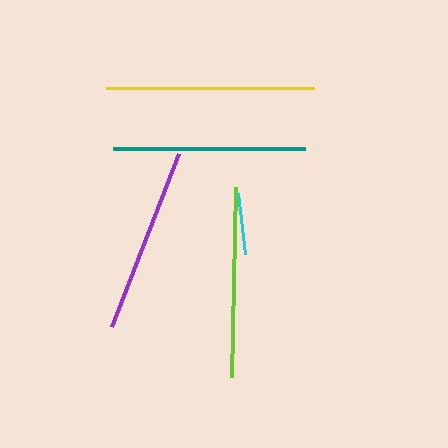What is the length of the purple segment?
The purple segment is approximately 186 pixels long.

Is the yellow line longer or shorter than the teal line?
The yellow line is longer than the teal line.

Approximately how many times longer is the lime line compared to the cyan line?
The lime line is approximately 3.1 times the length of the cyan line.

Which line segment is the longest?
The yellow line is the longest at approximately 207 pixels.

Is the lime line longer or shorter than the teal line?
The teal line is longer than the lime line.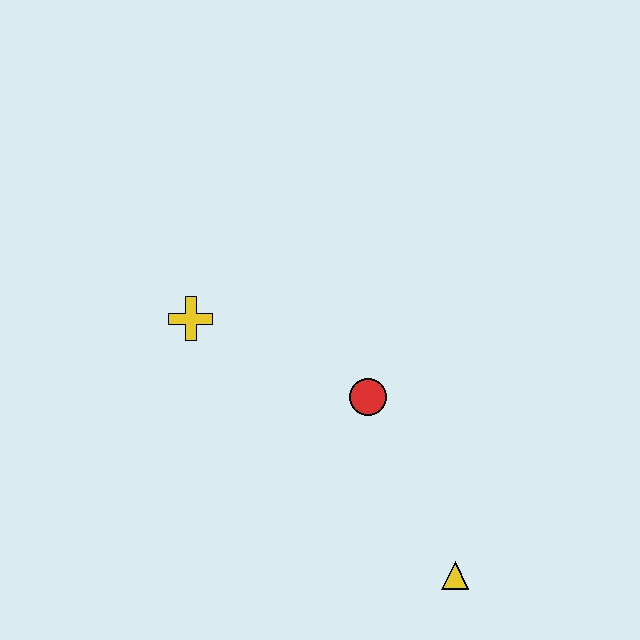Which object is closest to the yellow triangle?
The red circle is closest to the yellow triangle.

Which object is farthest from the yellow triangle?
The yellow cross is farthest from the yellow triangle.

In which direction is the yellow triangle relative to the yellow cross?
The yellow triangle is to the right of the yellow cross.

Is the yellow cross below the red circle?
No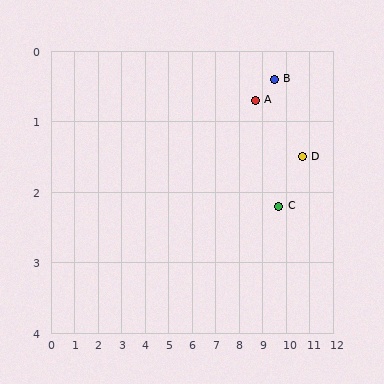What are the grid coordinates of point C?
Point C is at approximately (9.7, 2.2).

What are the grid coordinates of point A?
Point A is at approximately (8.7, 0.7).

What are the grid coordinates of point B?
Point B is at approximately (9.5, 0.4).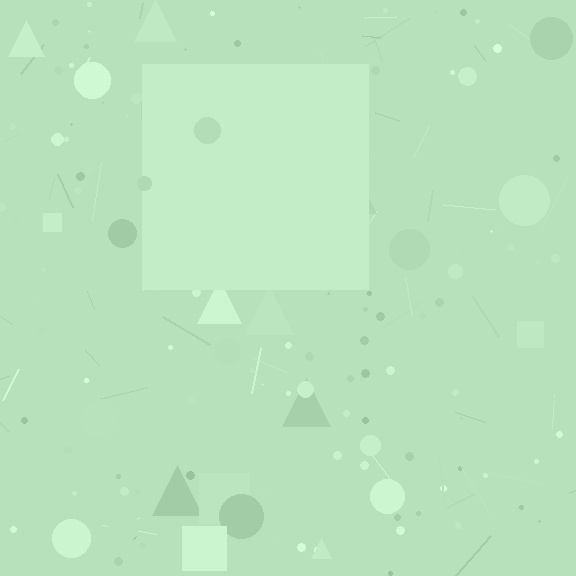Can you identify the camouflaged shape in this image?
The camouflaged shape is a square.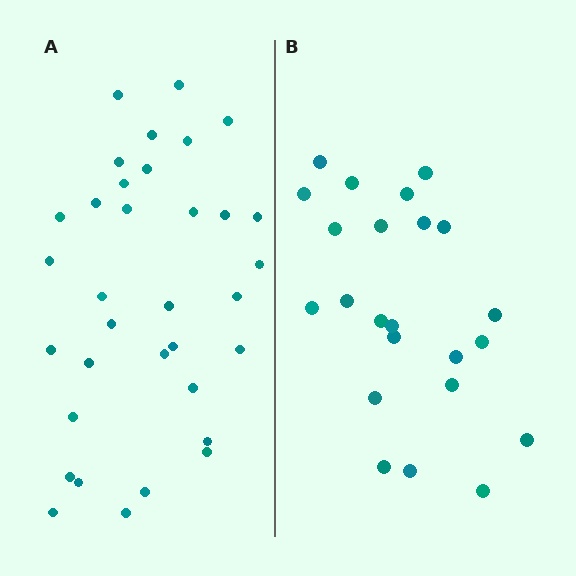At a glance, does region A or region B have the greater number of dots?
Region A (the left region) has more dots.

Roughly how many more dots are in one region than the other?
Region A has roughly 12 or so more dots than region B.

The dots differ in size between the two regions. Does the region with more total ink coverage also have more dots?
No. Region B has more total ink coverage because its dots are larger, but region A actually contains more individual dots. Total area can be misleading — the number of items is what matters here.